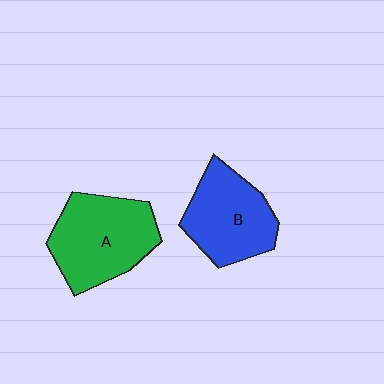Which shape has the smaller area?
Shape B (blue).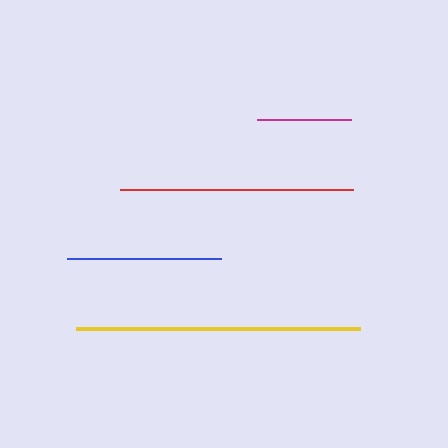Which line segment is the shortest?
The magenta line is the shortest at approximately 94 pixels.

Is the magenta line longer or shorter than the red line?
The red line is longer than the magenta line.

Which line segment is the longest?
The yellow line is the longest at approximately 284 pixels.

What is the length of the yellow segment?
The yellow segment is approximately 284 pixels long.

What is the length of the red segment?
The red segment is approximately 233 pixels long.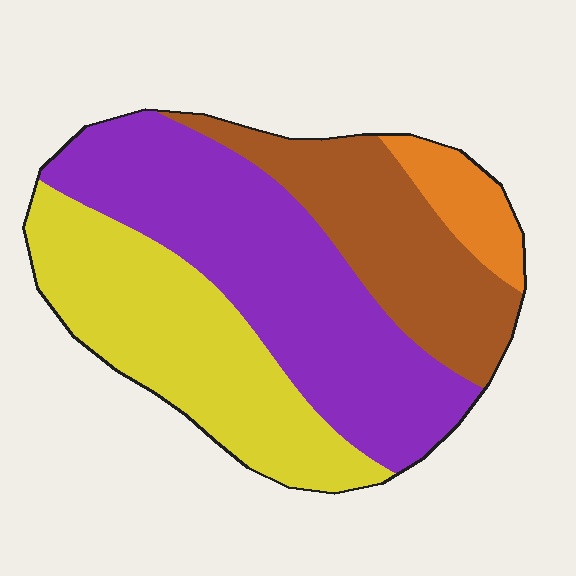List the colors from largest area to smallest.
From largest to smallest: purple, yellow, brown, orange.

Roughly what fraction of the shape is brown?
Brown covers 23% of the shape.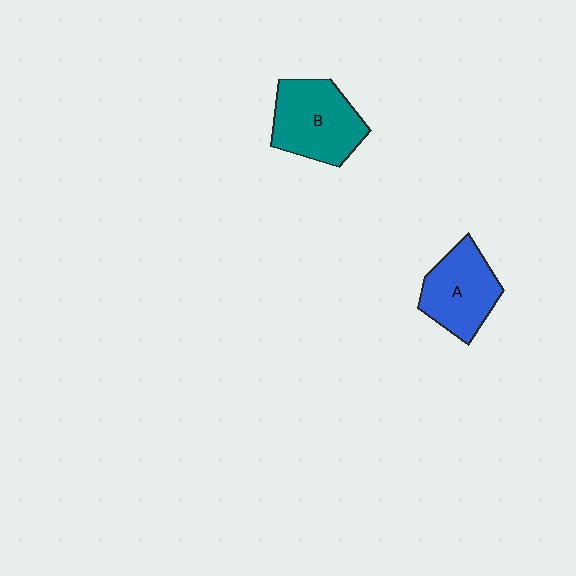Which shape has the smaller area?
Shape A (blue).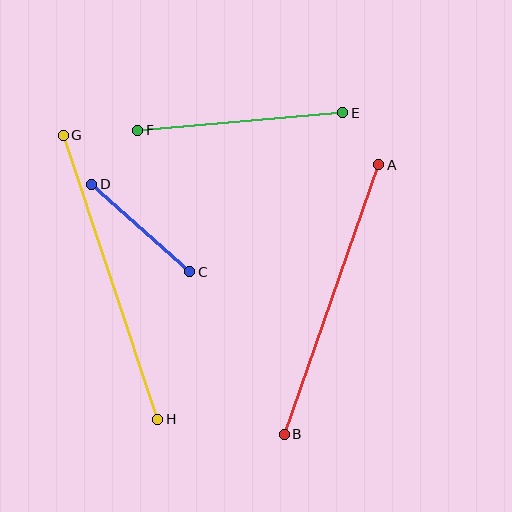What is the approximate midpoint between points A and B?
The midpoint is at approximately (331, 299) pixels.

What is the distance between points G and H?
The distance is approximately 300 pixels.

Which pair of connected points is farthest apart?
Points G and H are farthest apart.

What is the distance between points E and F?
The distance is approximately 206 pixels.